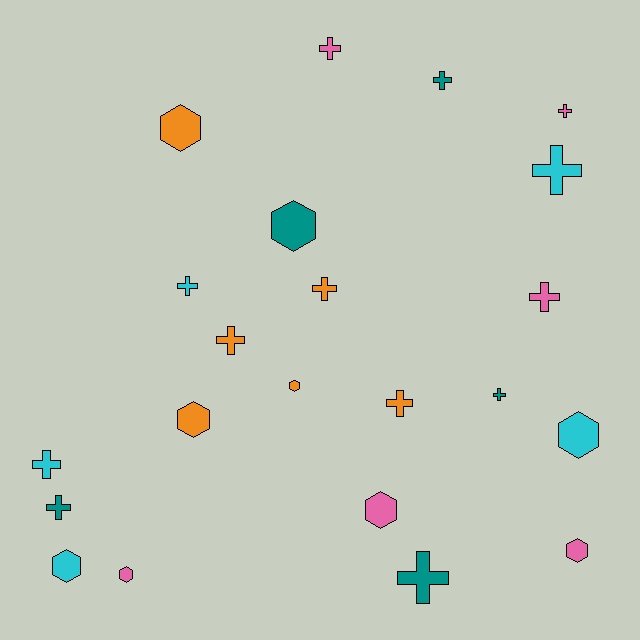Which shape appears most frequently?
Cross, with 13 objects.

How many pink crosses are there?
There are 3 pink crosses.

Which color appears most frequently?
Orange, with 6 objects.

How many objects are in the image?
There are 22 objects.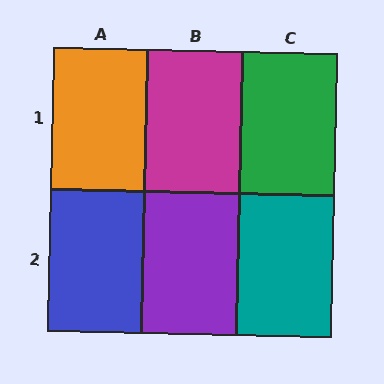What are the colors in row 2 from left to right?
Blue, purple, teal.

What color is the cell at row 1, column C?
Green.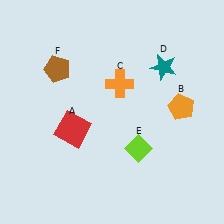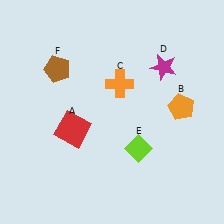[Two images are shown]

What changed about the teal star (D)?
In Image 1, D is teal. In Image 2, it changed to magenta.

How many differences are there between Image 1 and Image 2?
There is 1 difference between the two images.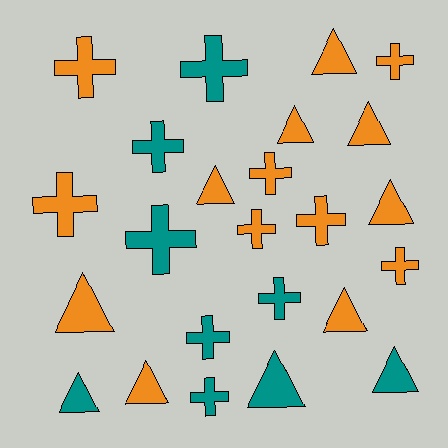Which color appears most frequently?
Orange, with 15 objects.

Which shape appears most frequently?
Cross, with 13 objects.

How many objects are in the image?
There are 24 objects.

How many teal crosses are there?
There are 6 teal crosses.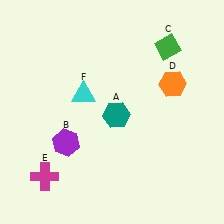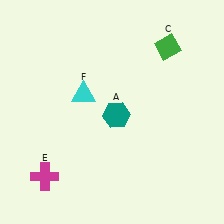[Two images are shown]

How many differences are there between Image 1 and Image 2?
There are 2 differences between the two images.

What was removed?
The purple hexagon (B), the orange hexagon (D) were removed in Image 2.